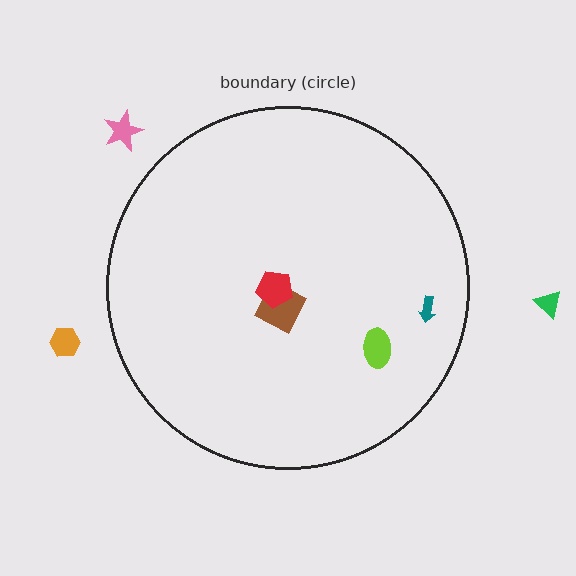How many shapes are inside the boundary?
4 inside, 3 outside.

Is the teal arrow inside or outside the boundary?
Inside.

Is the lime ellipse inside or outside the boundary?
Inside.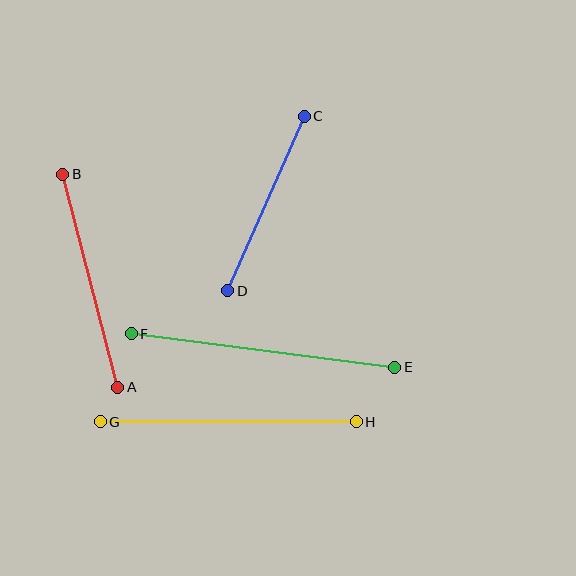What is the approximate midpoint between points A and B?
The midpoint is at approximately (90, 281) pixels.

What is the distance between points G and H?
The distance is approximately 256 pixels.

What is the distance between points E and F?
The distance is approximately 266 pixels.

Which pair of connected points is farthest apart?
Points E and F are farthest apart.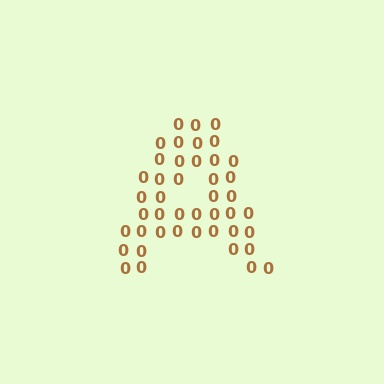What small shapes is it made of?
It is made of small digit 0's.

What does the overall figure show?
The overall figure shows the letter A.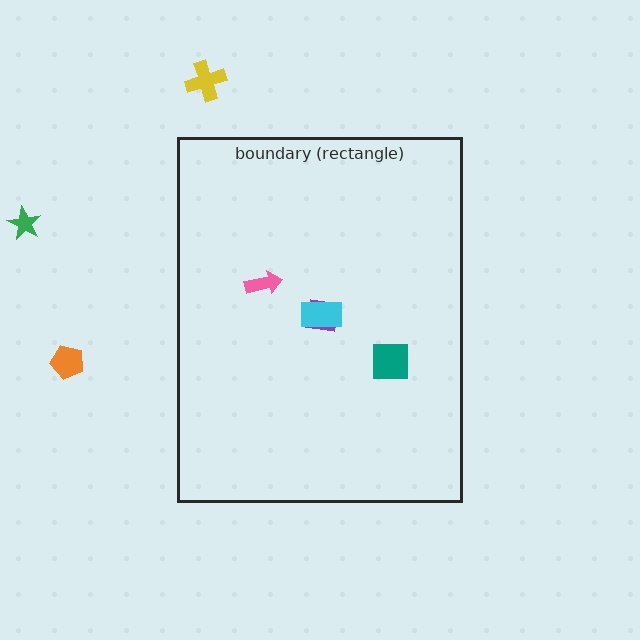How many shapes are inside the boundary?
4 inside, 3 outside.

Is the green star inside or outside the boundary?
Outside.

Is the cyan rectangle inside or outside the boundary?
Inside.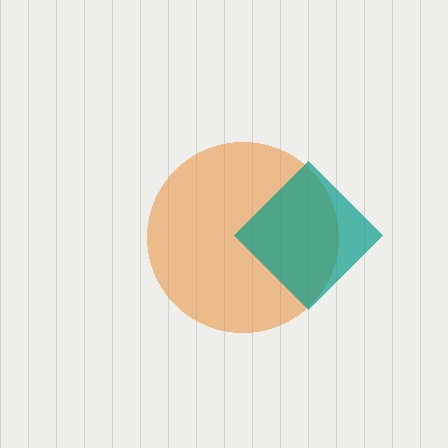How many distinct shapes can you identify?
There are 2 distinct shapes: an orange circle, a teal diamond.